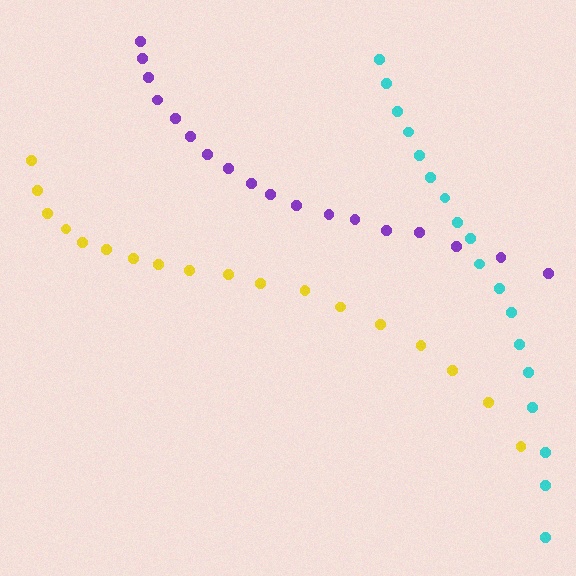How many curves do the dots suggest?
There are 3 distinct paths.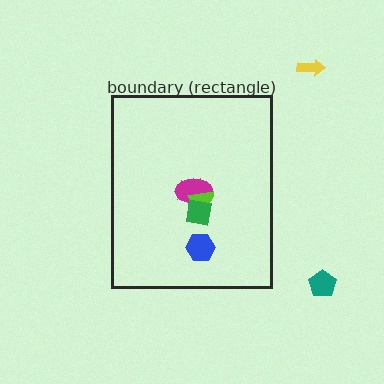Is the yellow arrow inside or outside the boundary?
Outside.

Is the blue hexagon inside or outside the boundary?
Inside.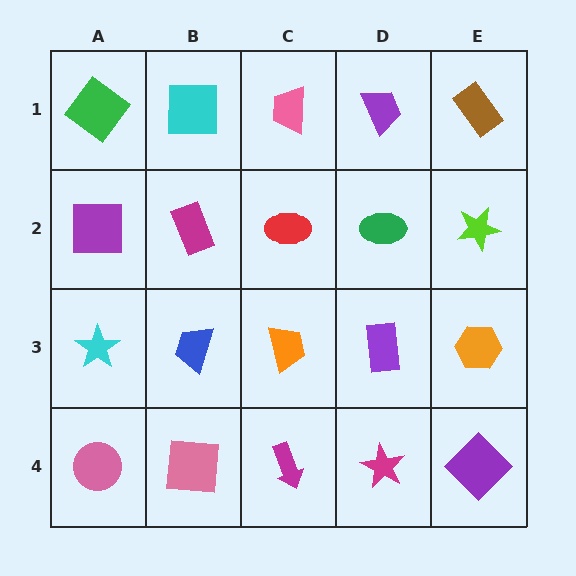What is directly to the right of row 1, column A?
A cyan square.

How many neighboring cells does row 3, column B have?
4.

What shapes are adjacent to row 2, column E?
A brown rectangle (row 1, column E), an orange hexagon (row 3, column E), a green ellipse (row 2, column D).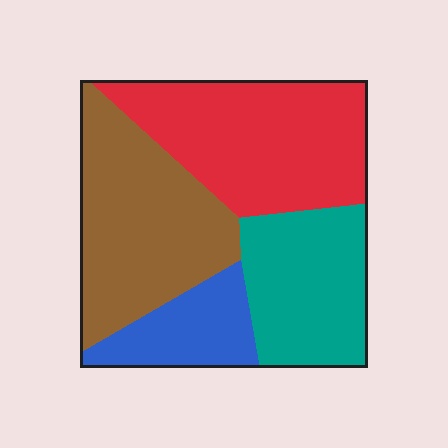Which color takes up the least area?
Blue, at roughly 15%.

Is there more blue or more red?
Red.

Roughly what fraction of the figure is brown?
Brown covers 31% of the figure.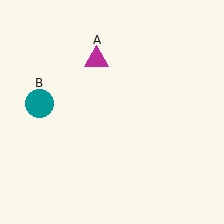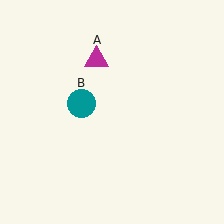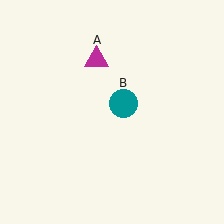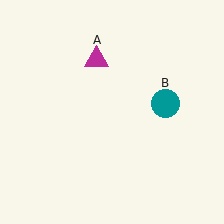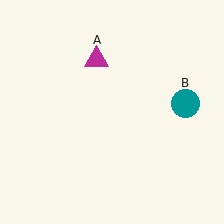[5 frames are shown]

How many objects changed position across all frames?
1 object changed position: teal circle (object B).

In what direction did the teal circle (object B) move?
The teal circle (object B) moved right.